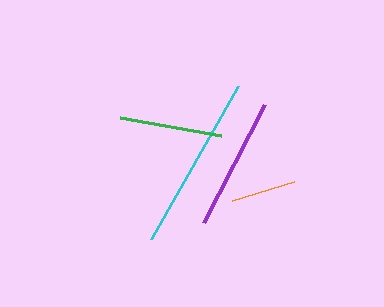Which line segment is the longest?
The cyan line is the longest at approximately 176 pixels.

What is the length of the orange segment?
The orange segment is approximately 65 pixels long.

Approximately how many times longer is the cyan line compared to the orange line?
The cyan line is approximately 2.7 times the length of the orange line.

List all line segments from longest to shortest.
From longest to shortest: cyan, purple, green, orange.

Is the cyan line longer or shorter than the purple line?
The cyan line is longer than the purple line.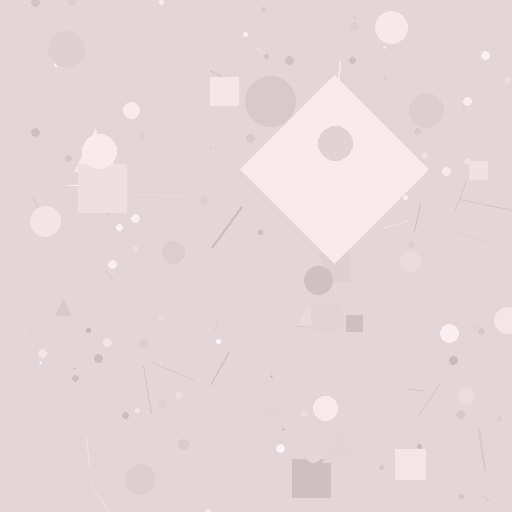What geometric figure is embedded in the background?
A diamond is embedded in the background.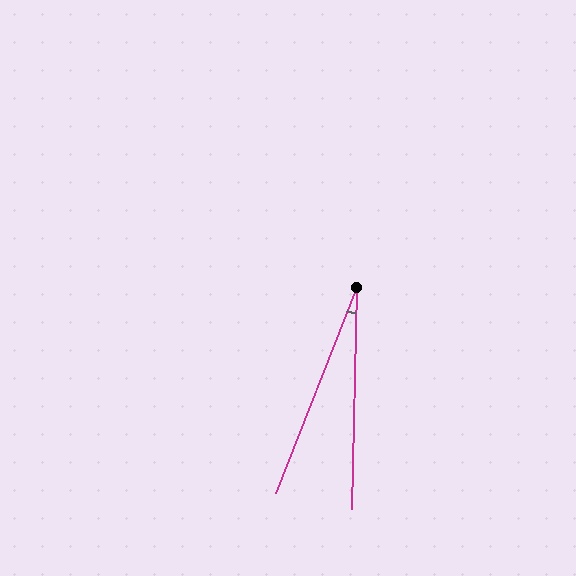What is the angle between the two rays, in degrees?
Approximately 20 degrees.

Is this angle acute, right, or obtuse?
It is acute.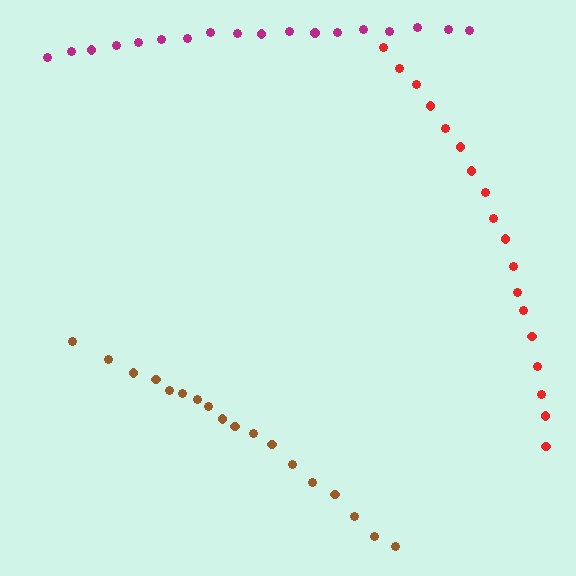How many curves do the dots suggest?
There are 3 distinct paths.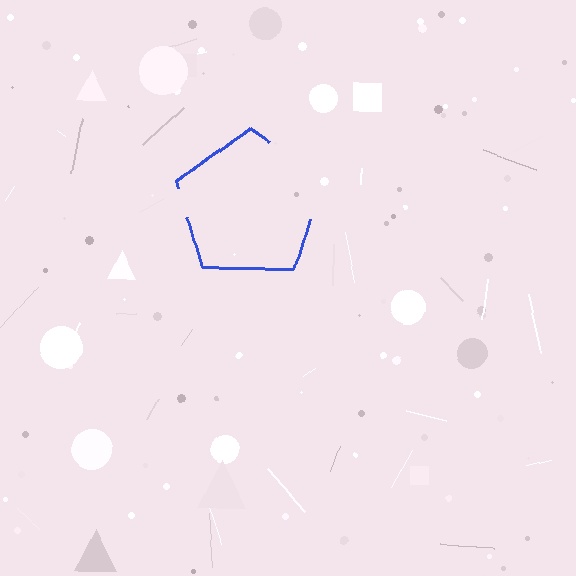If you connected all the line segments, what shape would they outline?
They would outline a pentagon.